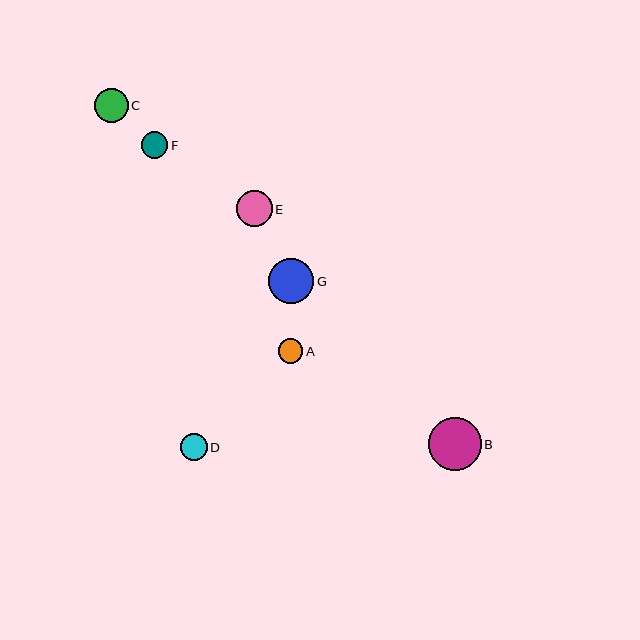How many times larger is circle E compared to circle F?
Circle E is approximately 1.3 times the size of circle F.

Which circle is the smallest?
Circle A is the smallest with a size of approximately 24 pixels.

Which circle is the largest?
Circle B is the largest with a size of approximately 53 pixels.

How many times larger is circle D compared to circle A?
Circle D is approximately 1.1 times the size of circle A.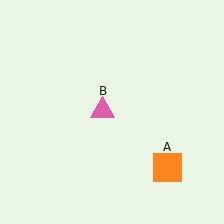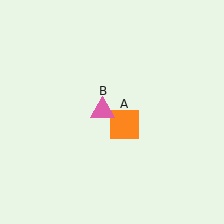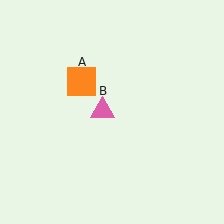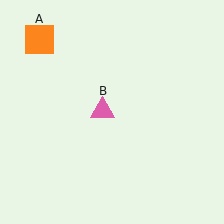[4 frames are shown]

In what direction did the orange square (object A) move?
The orange square (object A) moved up and to the left.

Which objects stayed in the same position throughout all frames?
Pink triangle (object B) remained stationary.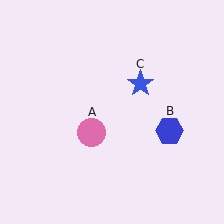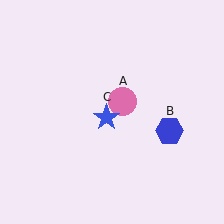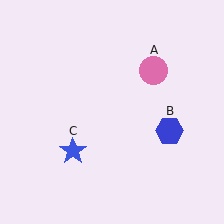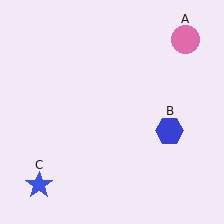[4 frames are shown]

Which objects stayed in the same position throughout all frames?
Blue hexagon (object B) remained stationary.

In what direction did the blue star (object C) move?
The blue star (object C) moved down and to the left.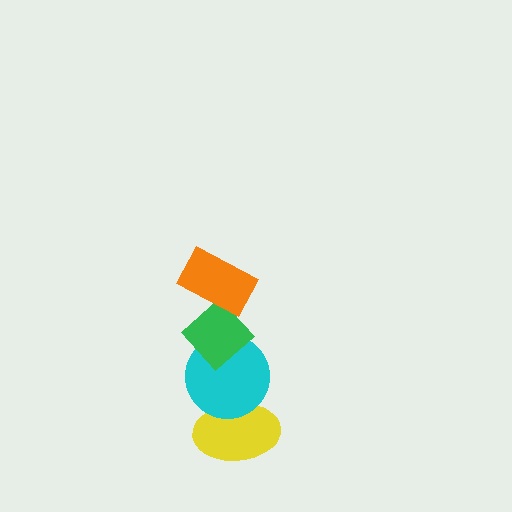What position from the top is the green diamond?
The green diamond is 2nd from the top.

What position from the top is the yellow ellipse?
The yellow ellipse is 4th from the top.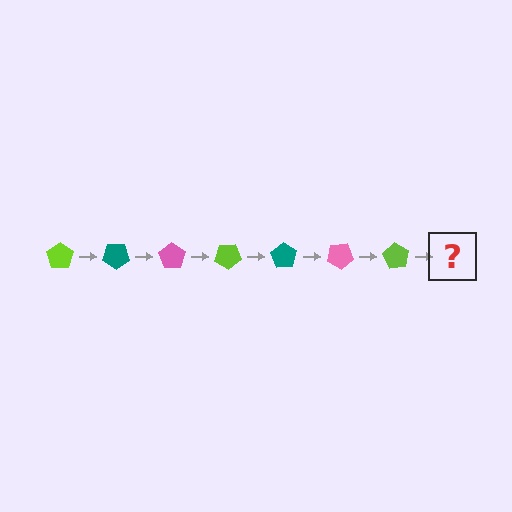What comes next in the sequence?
The next element should be a teal pentagon, rotated 245 degrees from the start.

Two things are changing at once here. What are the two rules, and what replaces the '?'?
The two rules are that it rotates 35 degrees each step and the color cycles through lime, teal, and pink. The '?' should be a teal pentagon, rotated 245 degrees from the start.